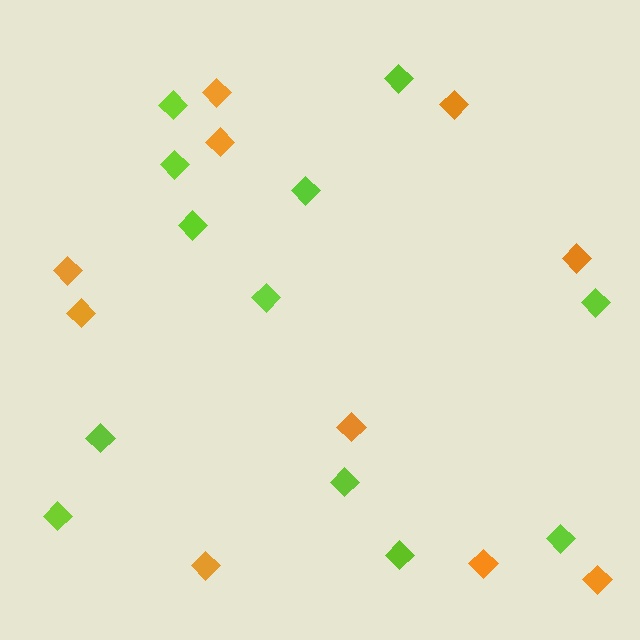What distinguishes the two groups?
There are 2 groups: one group of orange diamonds (10) and one group of lime diamonds (12).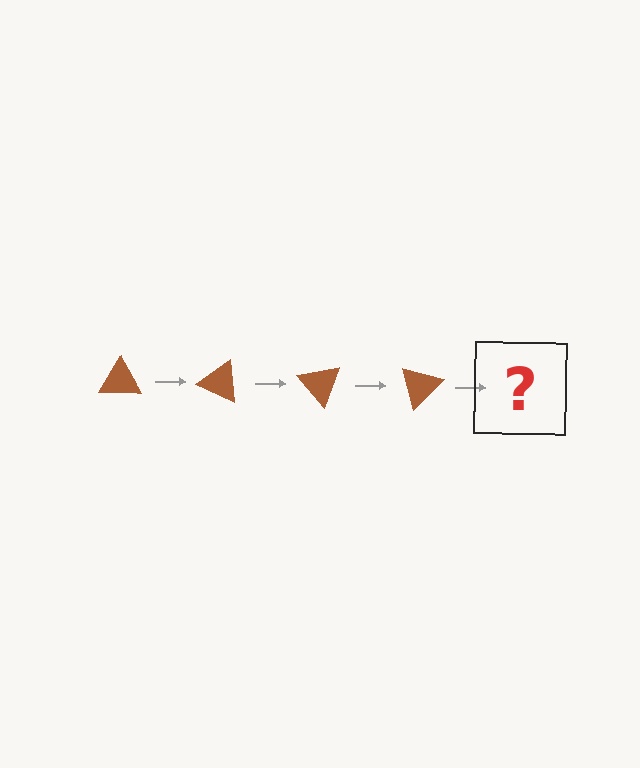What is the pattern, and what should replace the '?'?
The pattern is that the triangle rotates 25 degrees each step. The '?' should be a brown triangle rotated 100 degrees.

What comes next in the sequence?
The next element should be a brown triangle rotated 100 degrees.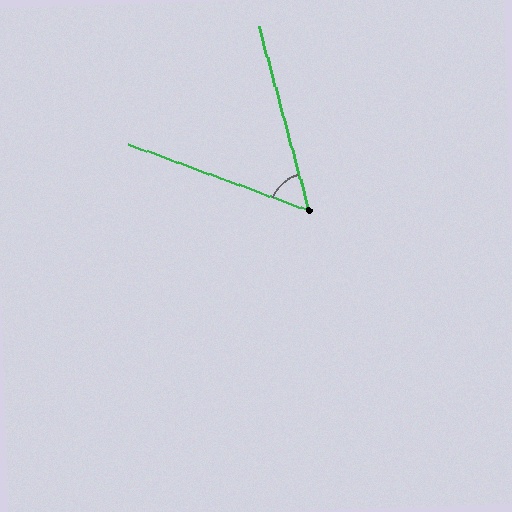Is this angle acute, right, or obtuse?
It is acute.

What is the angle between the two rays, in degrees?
Approximately 55 degrees.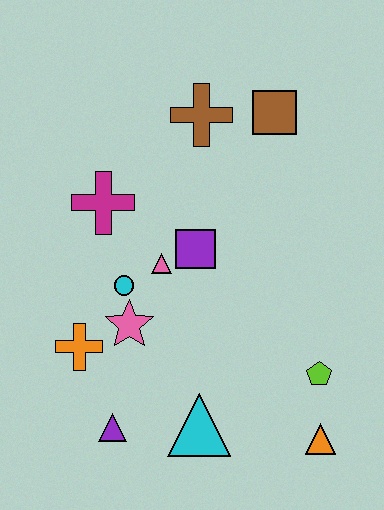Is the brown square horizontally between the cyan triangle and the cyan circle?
No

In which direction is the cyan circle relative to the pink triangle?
The cyan circle is to the left of the pink triangle.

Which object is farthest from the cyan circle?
The orange triangle is farthest from the cyan circle.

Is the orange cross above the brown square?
No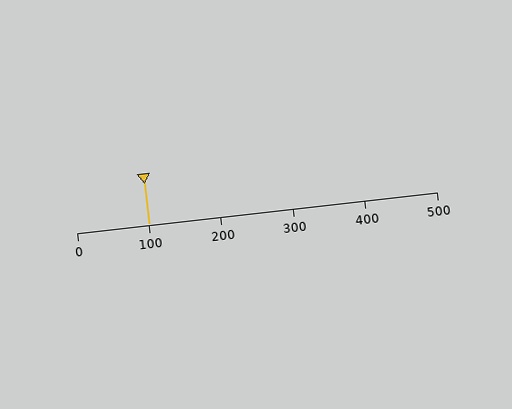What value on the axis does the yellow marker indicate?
The marker indicates approximately 100.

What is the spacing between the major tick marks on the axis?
The major ticks are spaced 100 apart.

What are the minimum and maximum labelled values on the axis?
The axis runs from 0 to 500.